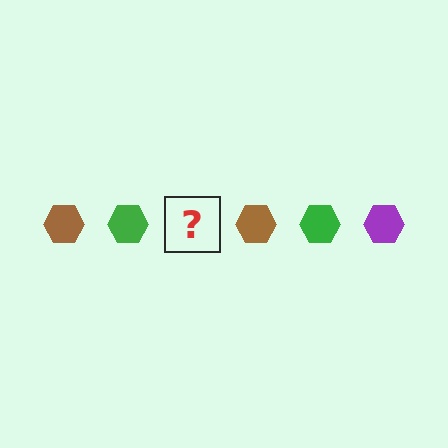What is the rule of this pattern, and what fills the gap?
The rule is that the pattern cycles through brown, green, purple hexagons. The gap should be filled with a purple hexagon.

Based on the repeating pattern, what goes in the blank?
The blank should be a purple hexagon.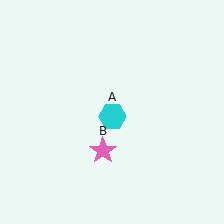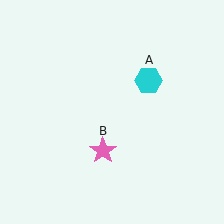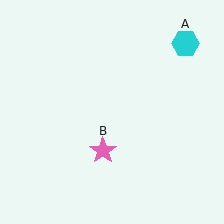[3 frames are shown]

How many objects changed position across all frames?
1 object changed position: cyan hexagon (object A).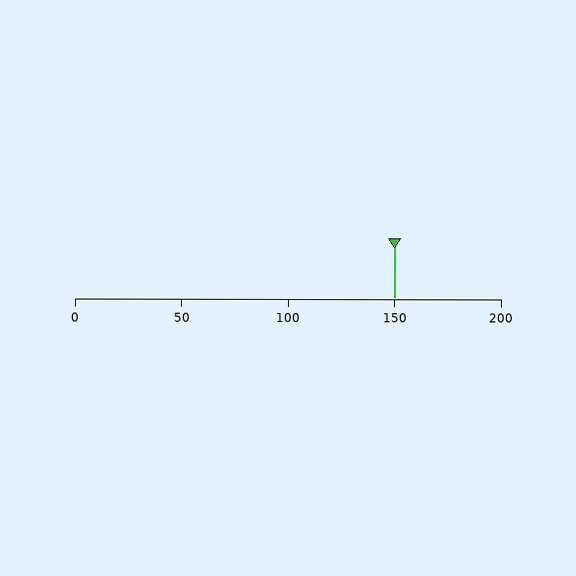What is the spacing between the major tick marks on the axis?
The major ticks are spaced 50 apart.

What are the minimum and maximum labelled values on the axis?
The axis runs from 0 to 200.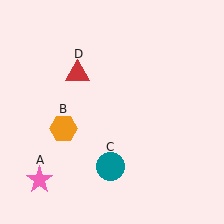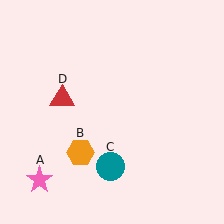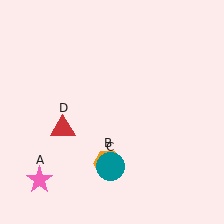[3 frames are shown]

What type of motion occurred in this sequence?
The orange hexagon (object B), red triangle (object D) rotated counterclockwise around the center of the scene.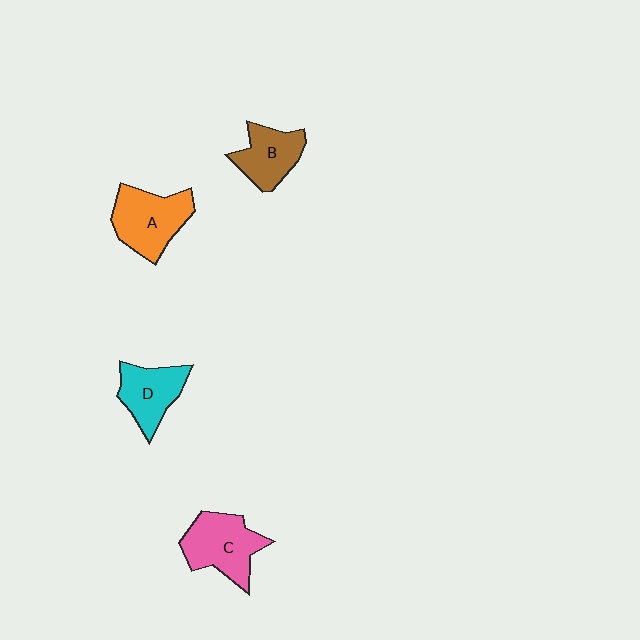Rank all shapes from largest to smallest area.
From largest to smallest: A (orange), C (pink), D (cyan), B (brown).